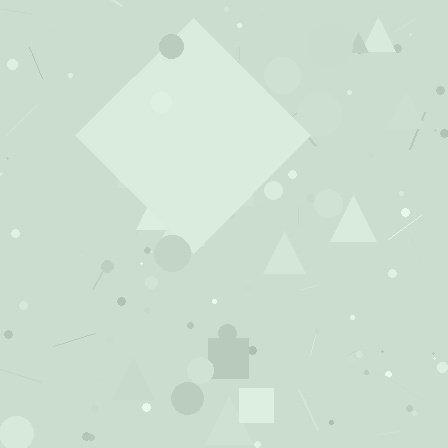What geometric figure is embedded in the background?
A diamond is embedded in the background.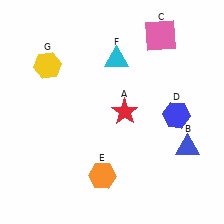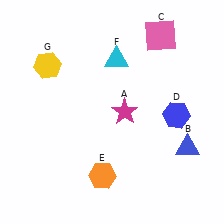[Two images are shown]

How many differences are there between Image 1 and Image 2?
There is 1 difference between the two images.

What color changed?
The star (A) changed from red in Image 1 to magenta in Image 2.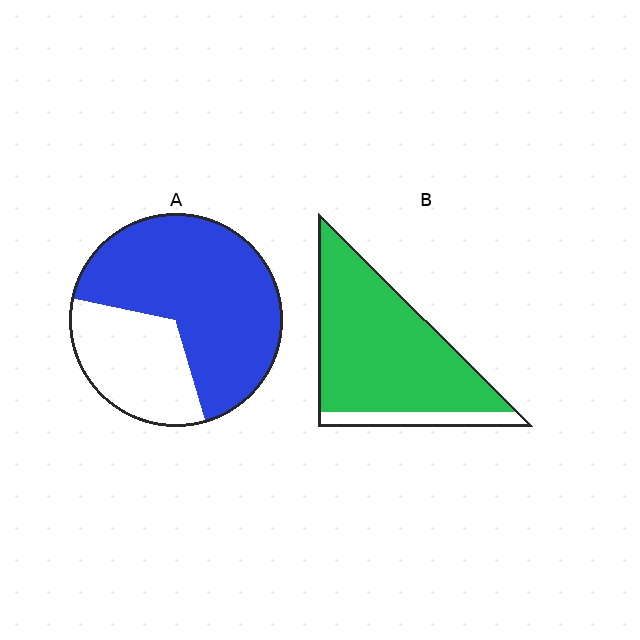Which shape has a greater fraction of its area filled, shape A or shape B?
Shape B.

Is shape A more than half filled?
Yes.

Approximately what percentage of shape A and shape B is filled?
A is approximately 65% and B is approximately 85%.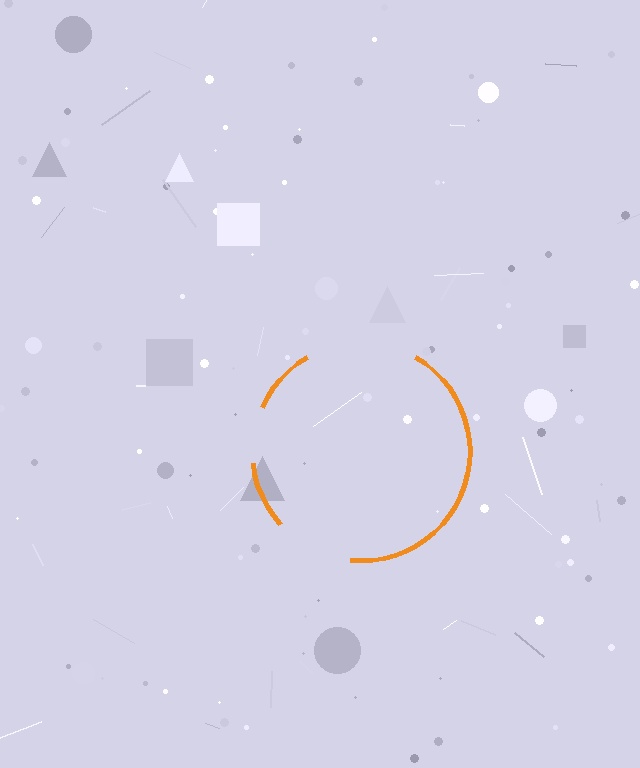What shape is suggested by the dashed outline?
The dashed outline suggests a circle.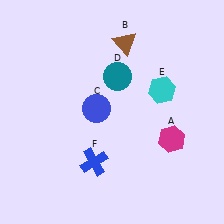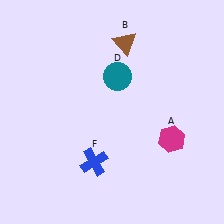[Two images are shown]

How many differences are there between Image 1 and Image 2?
There are 2 differences between the two images.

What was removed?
The blue circle (C), the cyan hexagon (E) were removed in Image 2.